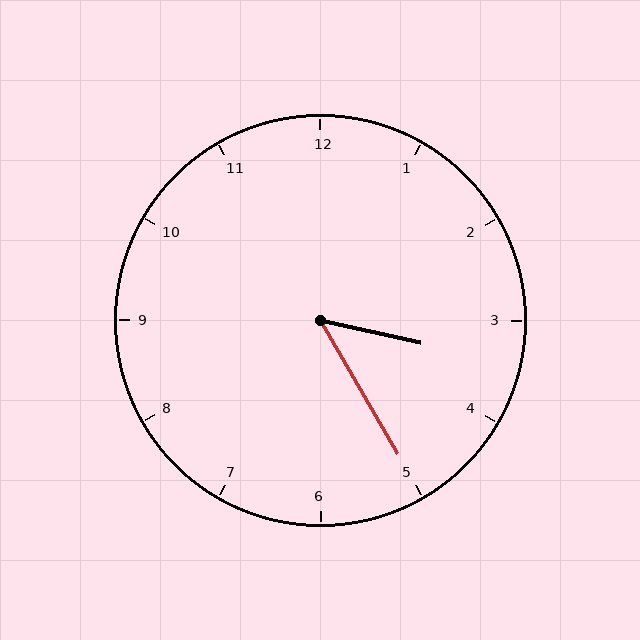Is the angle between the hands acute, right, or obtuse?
It is acute.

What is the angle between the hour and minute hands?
Approximately 48 degrees.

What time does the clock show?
3:25.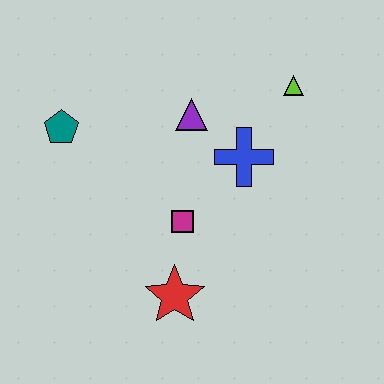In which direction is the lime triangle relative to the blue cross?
The lime triangle is above the blue cross.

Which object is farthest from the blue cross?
The teal pentagon is farthest from the blue cross.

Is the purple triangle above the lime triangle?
No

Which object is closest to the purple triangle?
The blue cross is closest to the purple triangle.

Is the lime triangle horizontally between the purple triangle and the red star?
No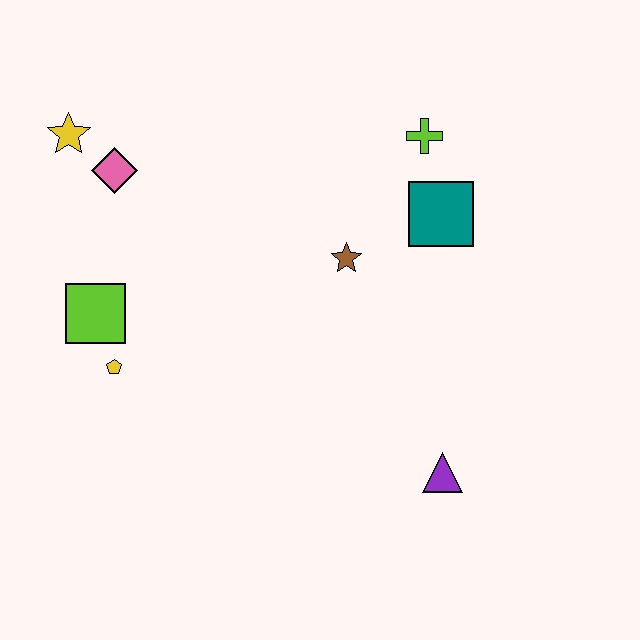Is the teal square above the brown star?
Yes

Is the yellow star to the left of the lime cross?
Yes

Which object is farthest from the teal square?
The yellow star is farthest from the teal square.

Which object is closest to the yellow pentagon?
The lime square is closest to the yellow pentagon.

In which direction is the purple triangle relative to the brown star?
The purple triangle is below the brown star.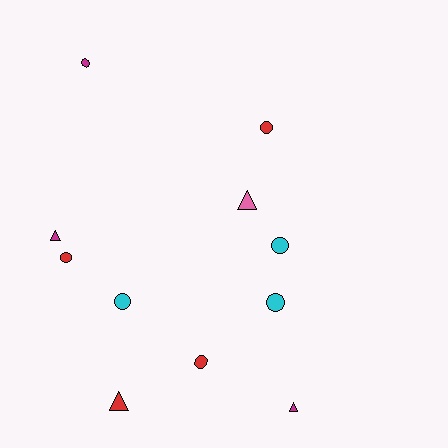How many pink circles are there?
There are no pink circles.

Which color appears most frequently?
Red, with 4 objects.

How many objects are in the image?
There are 11 objects.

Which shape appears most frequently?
Circle, with 7 objects.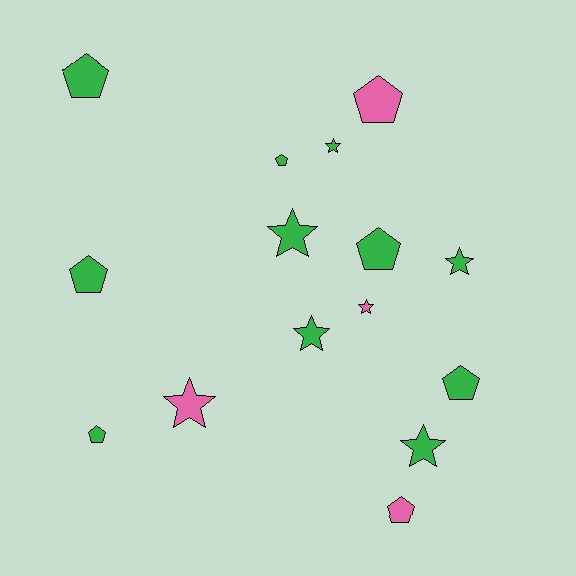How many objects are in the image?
There are 15 objects.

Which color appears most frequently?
Green, with 11 objects.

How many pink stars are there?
There are 2 pink stars.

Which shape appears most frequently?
Pentagon, with 8 objects.